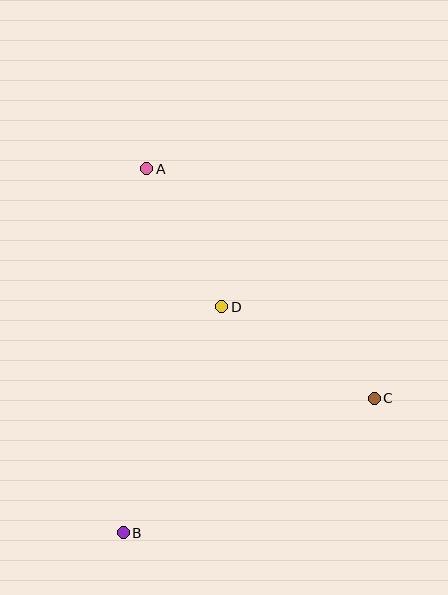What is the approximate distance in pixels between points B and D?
The distance between B and D is approximately 247 pixels.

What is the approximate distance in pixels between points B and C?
The distance between B and C is approximately 285 pixels.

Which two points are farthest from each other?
Points A and B are farthest from each other.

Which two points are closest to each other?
Points A and D are closest to each other.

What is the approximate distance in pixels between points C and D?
The distance between C and D is approximately 178 pixels.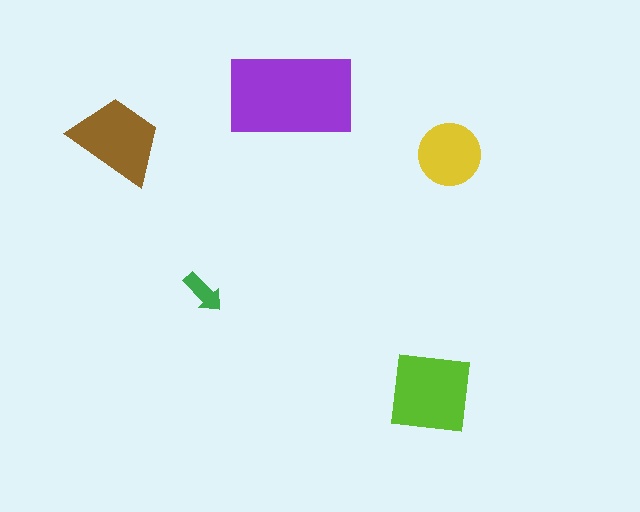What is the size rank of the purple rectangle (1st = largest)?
1st.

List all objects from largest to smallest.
The purple rectangle, the lime square, the brown trapezoid, the yellow circle, the green arrow.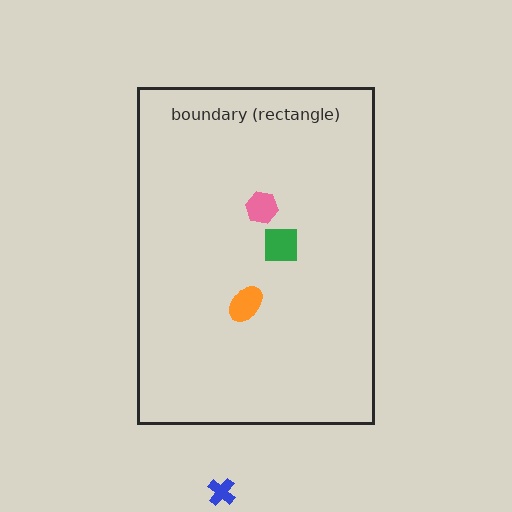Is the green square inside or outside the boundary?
Inside.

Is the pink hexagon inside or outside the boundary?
Inside.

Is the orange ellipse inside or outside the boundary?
Inside.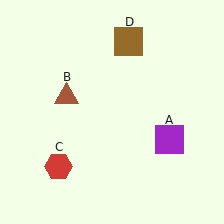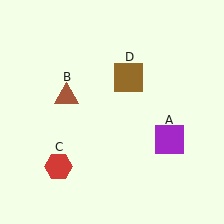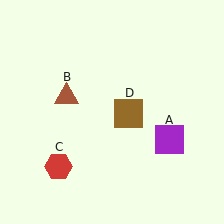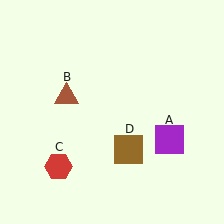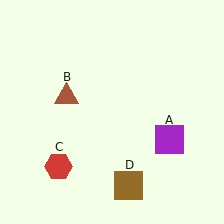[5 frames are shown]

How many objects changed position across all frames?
1 object changed position: brown square (object D).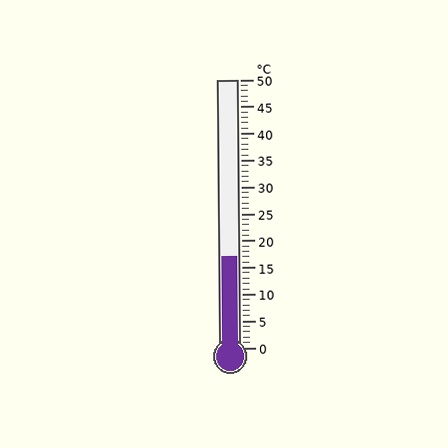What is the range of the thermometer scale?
The thermometer scale ranges from 0°C to 50°C.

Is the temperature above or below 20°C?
The temperature is below 20°C.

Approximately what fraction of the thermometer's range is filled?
The thermometer is filled to approximately 35% of its range.